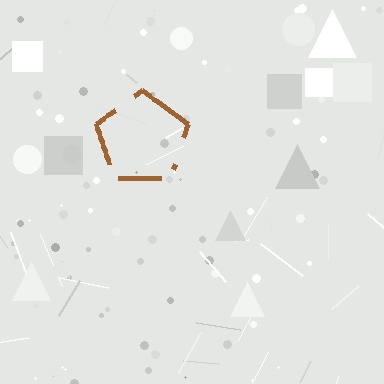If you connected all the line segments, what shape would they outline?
They would outline a pentagon.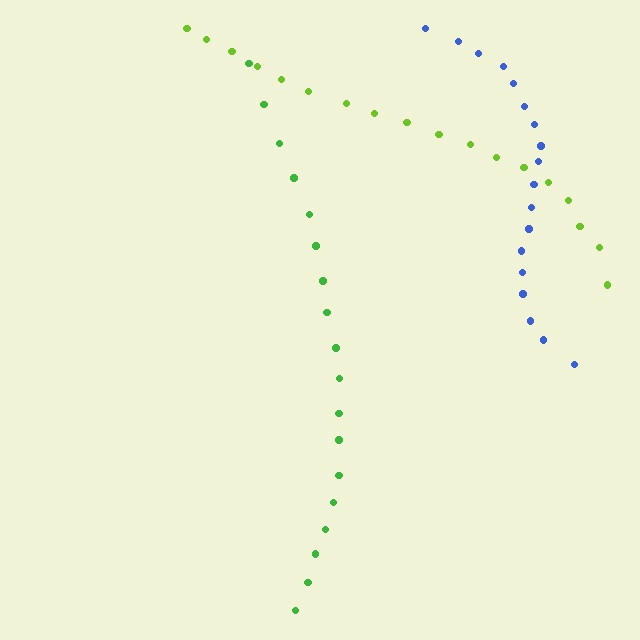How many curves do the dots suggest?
There are 3 distinct paths.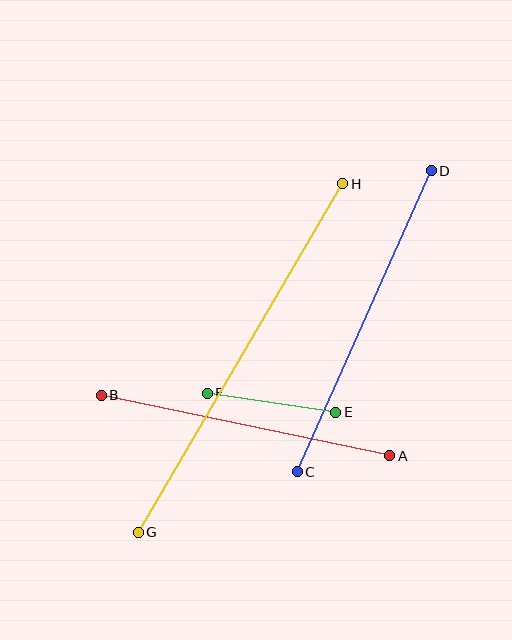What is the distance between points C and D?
The distance is approximately 329 pixels.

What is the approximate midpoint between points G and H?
The midpoint is at approximately (241, 358) pixels.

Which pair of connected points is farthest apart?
Points G and H are farthest apart.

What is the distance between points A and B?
The distance is approximately 295 pixels.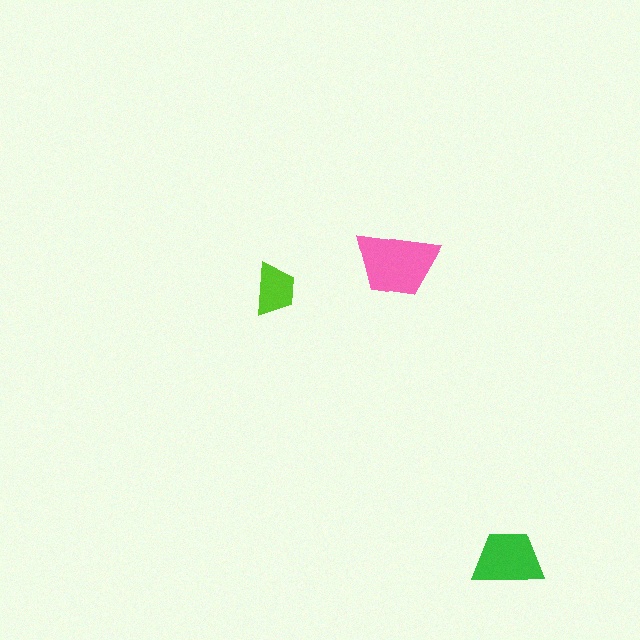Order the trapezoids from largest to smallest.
the pink one, the green one, the lime one.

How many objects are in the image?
There are 3 objects in the image.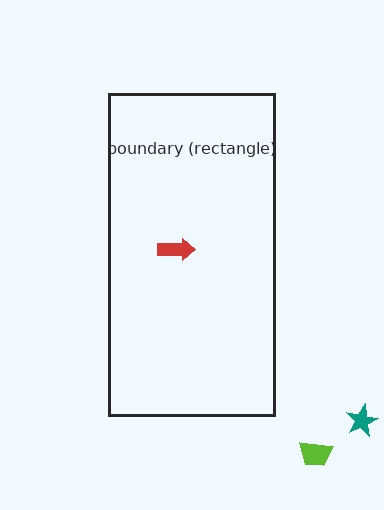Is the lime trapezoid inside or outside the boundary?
Outside.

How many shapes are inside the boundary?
1 inside, 2 outside.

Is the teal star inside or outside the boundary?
Outside.